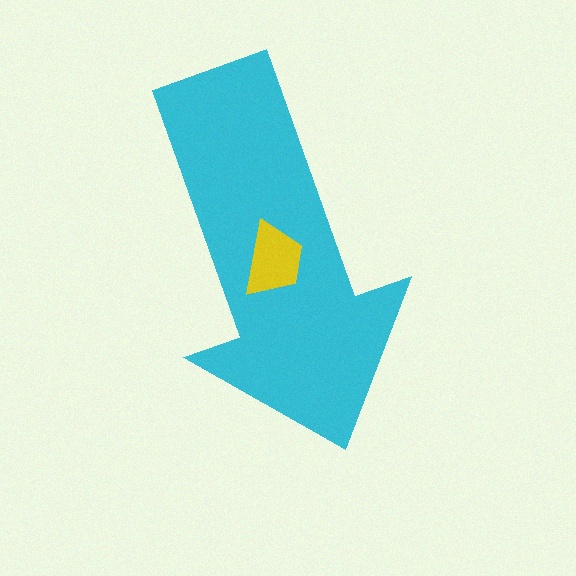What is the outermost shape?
The cyan arrow.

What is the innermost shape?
The yellow trapezoid.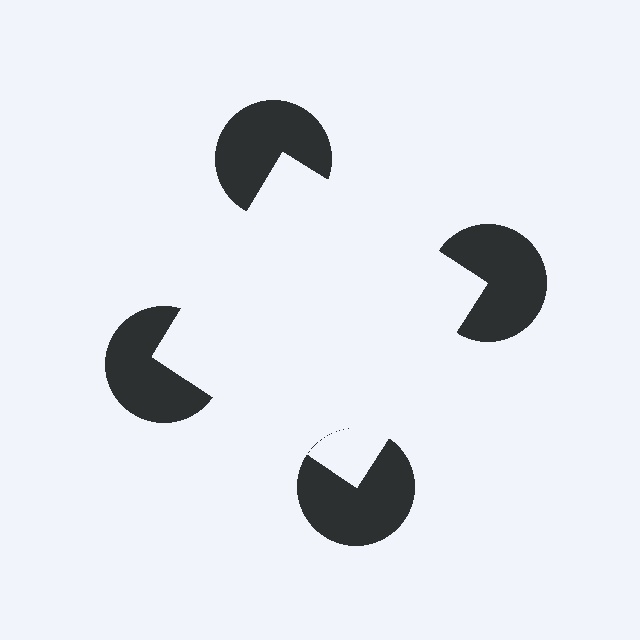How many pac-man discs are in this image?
There are 4 — one at each vertex of the illusory square.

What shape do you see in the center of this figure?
An illusory square — its edges are inferred from the aligned wedge cuts in the pac-man discs, not physically drawn.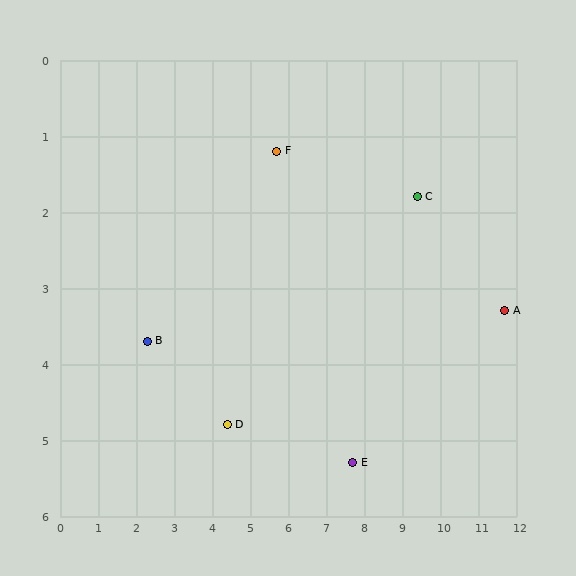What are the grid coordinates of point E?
Point E is at approximately (7.7, 5.3).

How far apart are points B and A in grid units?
Points B and A are about 9.4 grid units apart.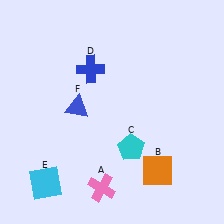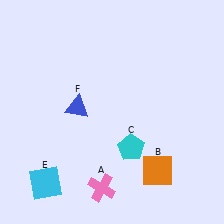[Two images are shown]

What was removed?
The blue cross (D) was removed in Image 2.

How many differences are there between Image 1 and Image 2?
There is 1 difference between the two images.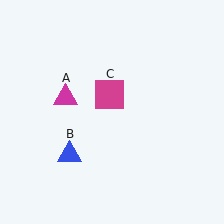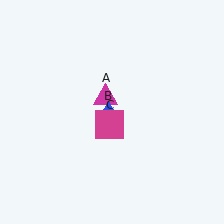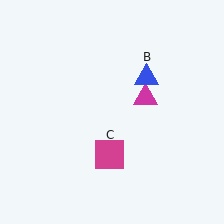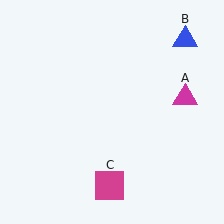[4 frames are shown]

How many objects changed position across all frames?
3 objects changed position: magenta triangle (object A), blue triangle (object B), magenta square (object C).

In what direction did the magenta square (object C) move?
The magenta square (object C) moved down.